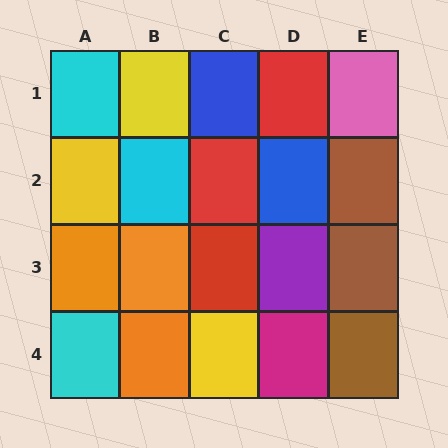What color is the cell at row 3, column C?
Red.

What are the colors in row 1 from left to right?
Cyan, yellow, blue, red, pink.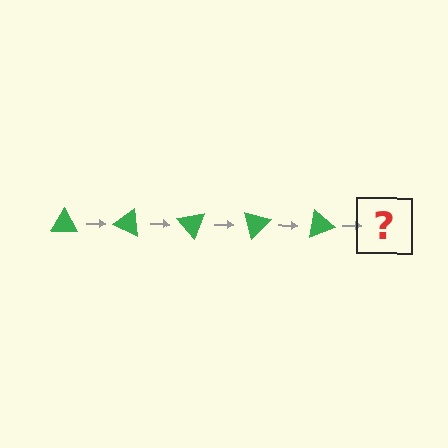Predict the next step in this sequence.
The next step is a green triangle rotated 125 degrees.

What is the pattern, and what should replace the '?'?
The pattern is that the triangle rotates 25 degrees each step. The '?' should be a green triangle rotated 125 degrees.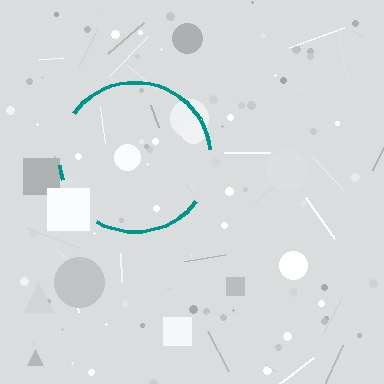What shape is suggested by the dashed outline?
The dashed outline suggests a circle.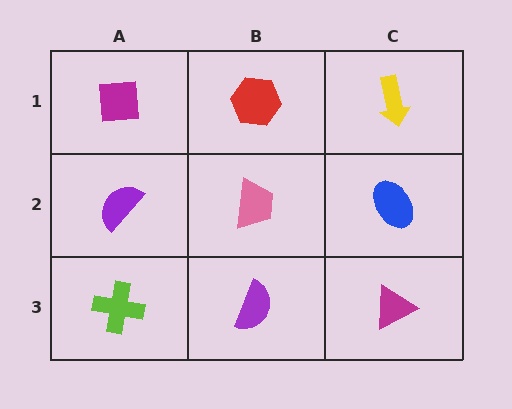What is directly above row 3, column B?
A pink trapezoid.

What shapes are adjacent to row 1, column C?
A blue ellipse (row 2, column C), a red hexagon (row 1, column B).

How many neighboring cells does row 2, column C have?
3.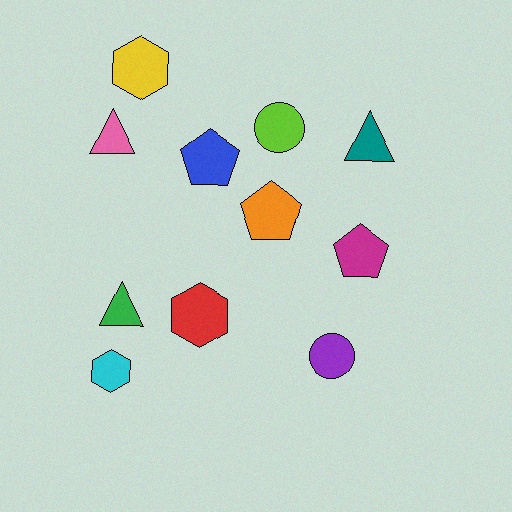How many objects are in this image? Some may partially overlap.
There are 11 objects.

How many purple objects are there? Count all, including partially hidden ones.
There is 1 purple object.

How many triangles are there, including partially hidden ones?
There are 3 triangles.